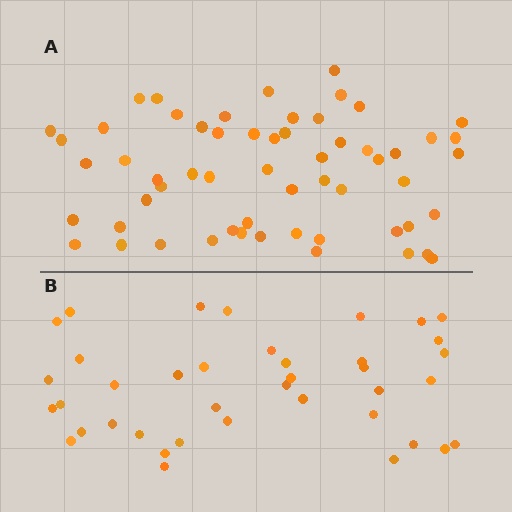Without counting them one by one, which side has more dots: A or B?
Region A (the top region) has more dots.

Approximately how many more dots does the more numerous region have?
Region A has approximately 20 more dots than region B.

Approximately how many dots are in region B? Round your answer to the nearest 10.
About 40 dots. (The exact count is 39, which rounds to 40.)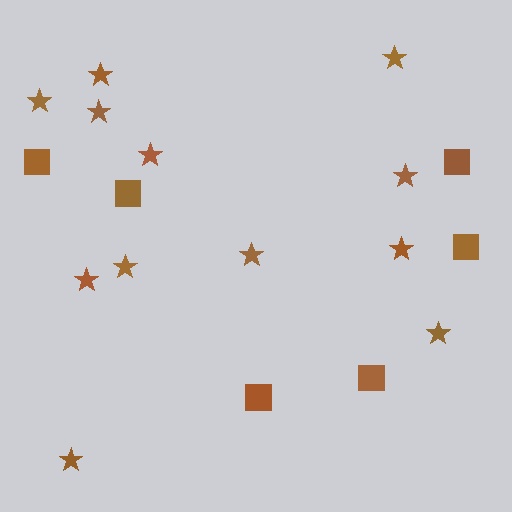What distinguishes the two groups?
There are 2 groups: one group of stars (12) and one group of squares (6).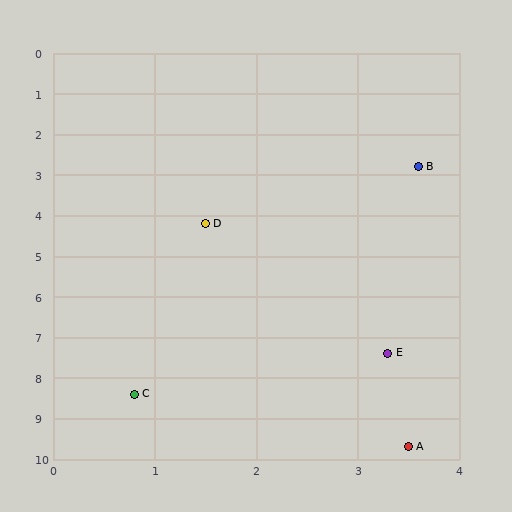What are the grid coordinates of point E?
Point E is at approximately (3.3, 7.4).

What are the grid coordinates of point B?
Point B is at approximately (3.6, 2.8).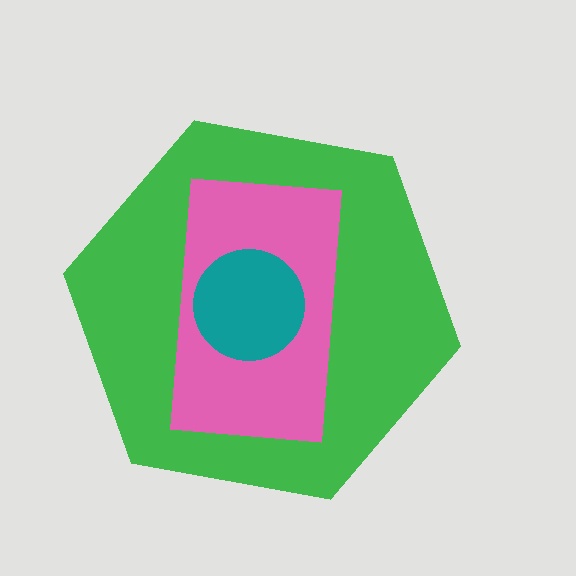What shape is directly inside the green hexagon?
The pink rectangle.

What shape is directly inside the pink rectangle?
The teal circle.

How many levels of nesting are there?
3.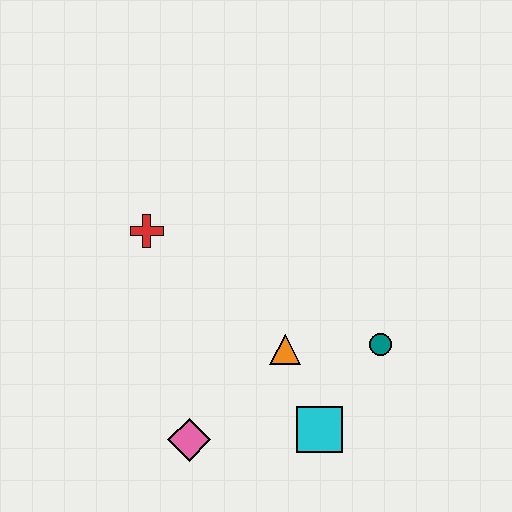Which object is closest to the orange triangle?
The cyan square is closest to the orange triangle.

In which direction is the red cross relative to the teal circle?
The red cross is to the left of the teal circle.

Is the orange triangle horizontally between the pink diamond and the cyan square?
Yes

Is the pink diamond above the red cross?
No